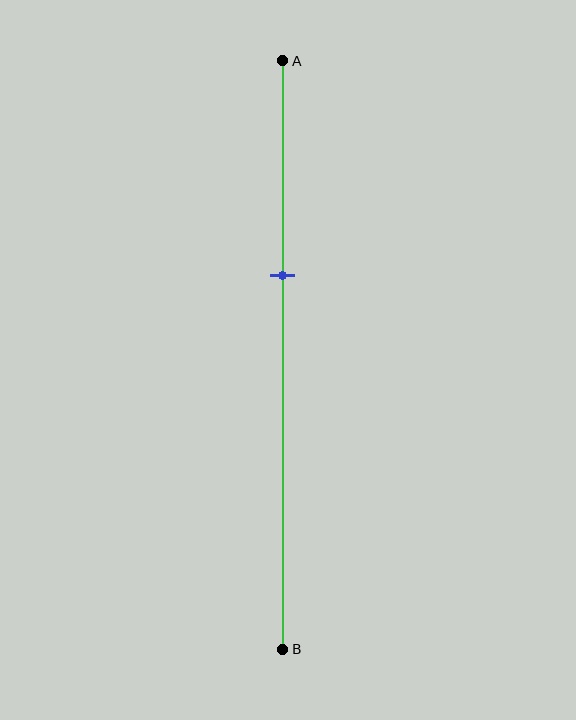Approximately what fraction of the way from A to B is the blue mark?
The blue mark is approximately 35% of the way from A to B.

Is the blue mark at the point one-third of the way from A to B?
No, the mark is at about 35% from A, not at the 33% one-third point.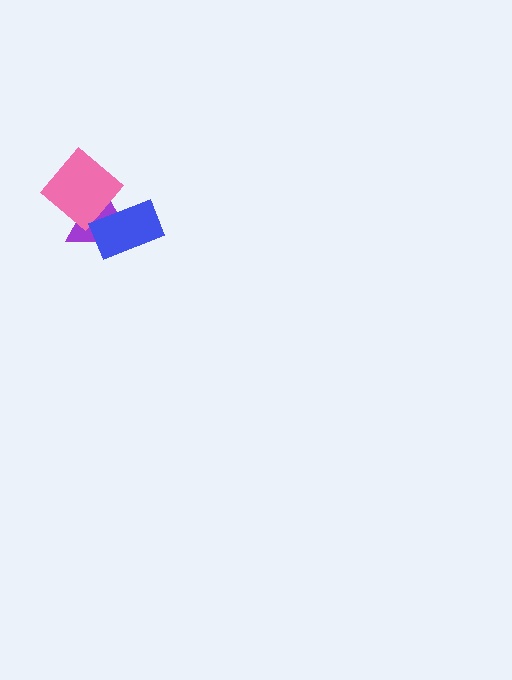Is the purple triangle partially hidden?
Yes, it is partially covered by another shape.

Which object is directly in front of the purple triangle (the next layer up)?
The pink diamond is directly in front of the purple triangle.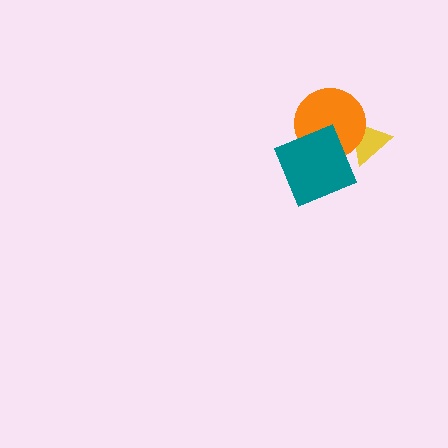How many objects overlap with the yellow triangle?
2 objects overlap with the yellow triangle.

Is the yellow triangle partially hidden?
Yes, it is partially covered by another shape.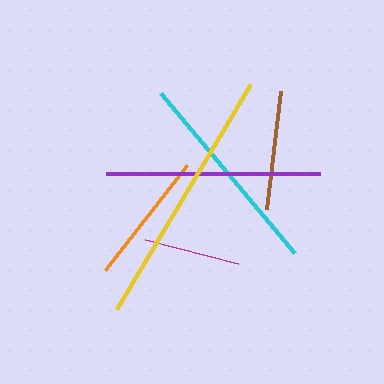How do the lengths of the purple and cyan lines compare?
The purple and cyan lines are approximately the same length.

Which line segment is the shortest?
The magenta line is the shortest at approximately 96 pixels.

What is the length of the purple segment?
The purple segment is approximately 215 pixels long.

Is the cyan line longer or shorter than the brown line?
The cyan line is longer than the brown line.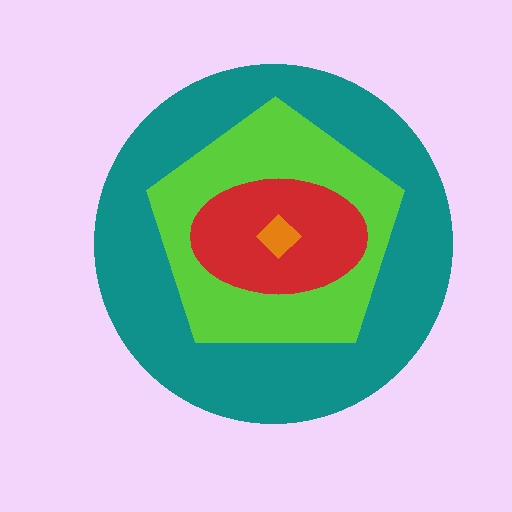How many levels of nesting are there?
4.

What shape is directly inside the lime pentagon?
The red ellipse.